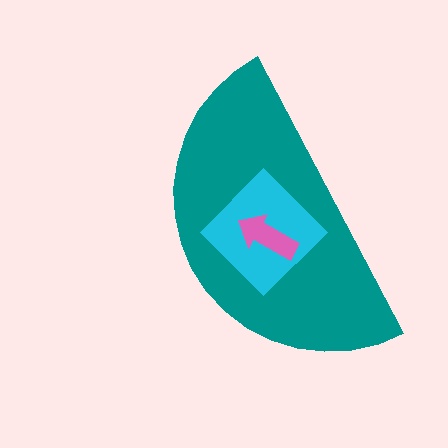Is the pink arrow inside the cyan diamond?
Yes.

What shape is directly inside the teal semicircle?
The cyan diamond.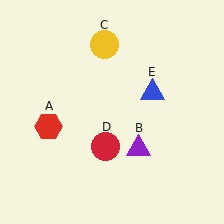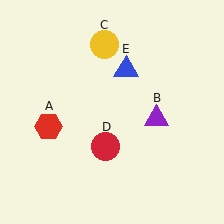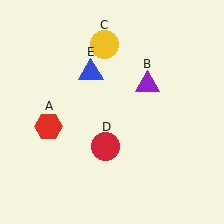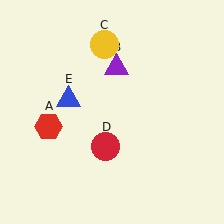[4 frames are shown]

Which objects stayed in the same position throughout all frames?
Red hexagon (object A) and yellow circle (object C) and red circle (object D) remained stationary.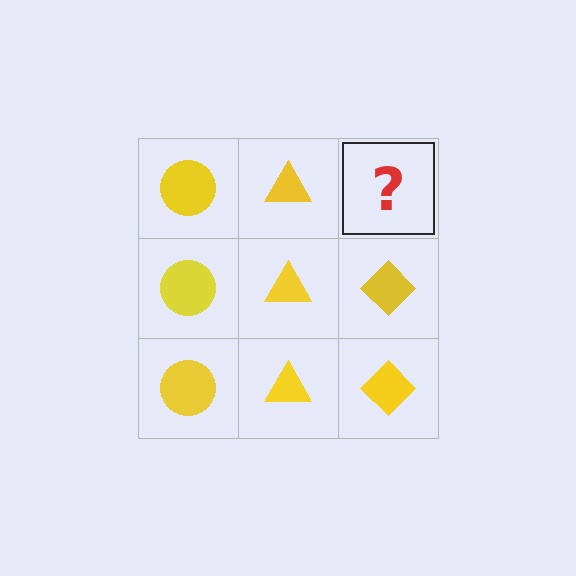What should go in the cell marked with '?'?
The missing cell should contain a yellow diamond.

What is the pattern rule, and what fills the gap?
The rule is that each column has a consistent shape. The gap should be filled with a yellow diamond.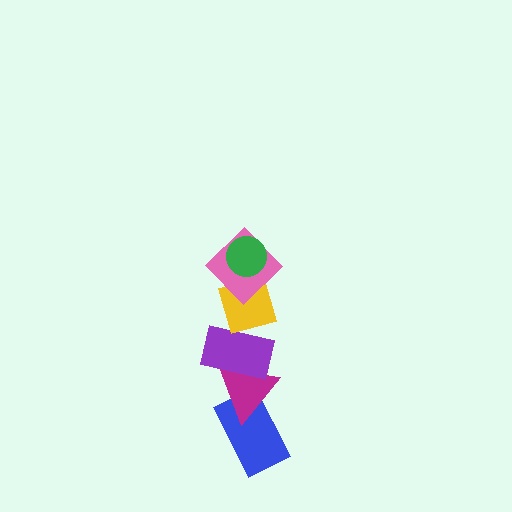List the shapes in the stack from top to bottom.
From top to bottom: the green circle, the pink diamond, the yellow diamond, the purple rectangle, the magenta triangle, the blue rectangle.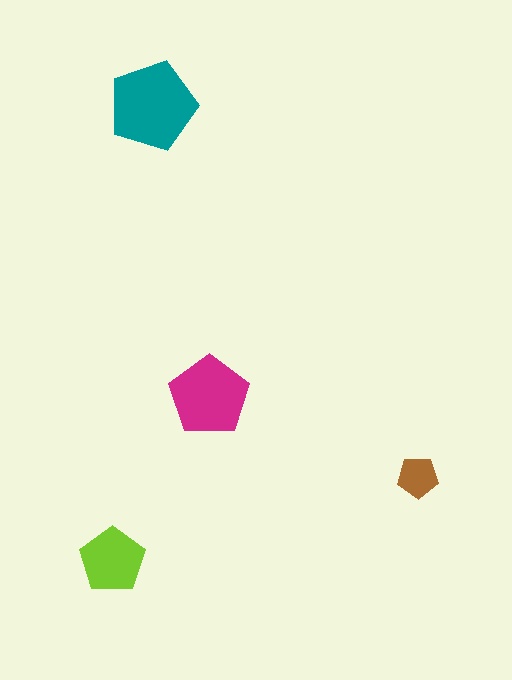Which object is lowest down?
The lime pentagon is bottommost.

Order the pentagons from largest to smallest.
the teal one, the magenta one, the lime one, the brown one.